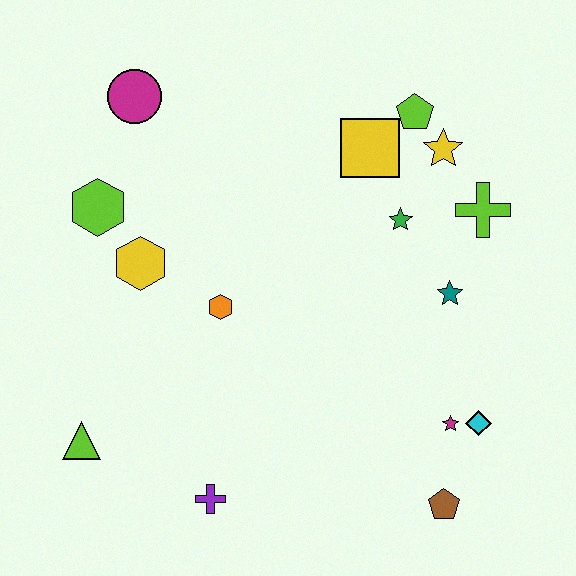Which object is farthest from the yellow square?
The lime triangle is farthest from the yellow square.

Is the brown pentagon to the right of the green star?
Yes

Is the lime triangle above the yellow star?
No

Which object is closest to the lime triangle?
The purple cross is closest to the lime triangle.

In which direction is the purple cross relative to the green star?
The purple cross is below the green star.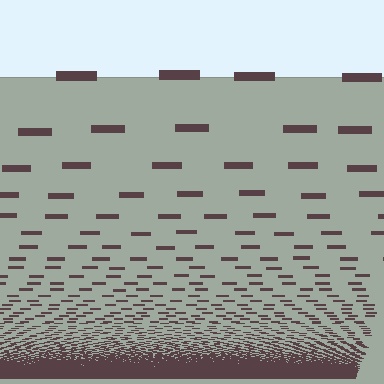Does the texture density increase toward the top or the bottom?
Density increases toward the bottom.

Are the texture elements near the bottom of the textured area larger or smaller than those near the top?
Smaller. The gradient is inverted — elements near the bottom are smaller and denser.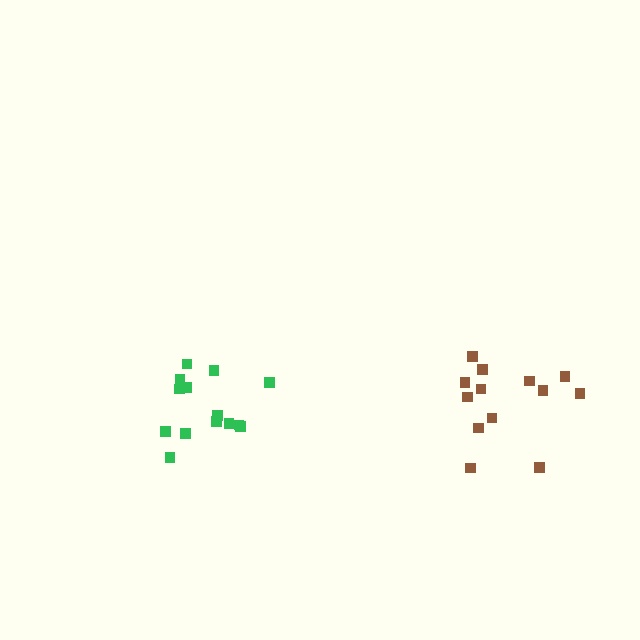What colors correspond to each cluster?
The clusters are colored: brown, green.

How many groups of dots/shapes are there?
There are 2 groups.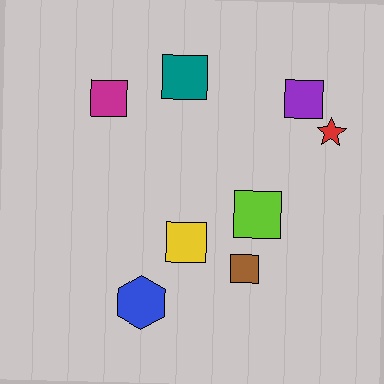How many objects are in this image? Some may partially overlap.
There are 8 objects.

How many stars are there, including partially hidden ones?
There is 1 star.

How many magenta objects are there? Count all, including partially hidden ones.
There is 1 magenta object.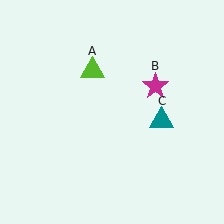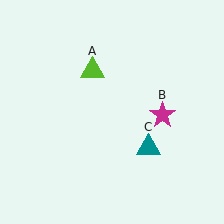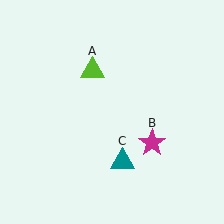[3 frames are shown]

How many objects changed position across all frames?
2 objects changed position: magenta star (object B), teal triangle (object C).